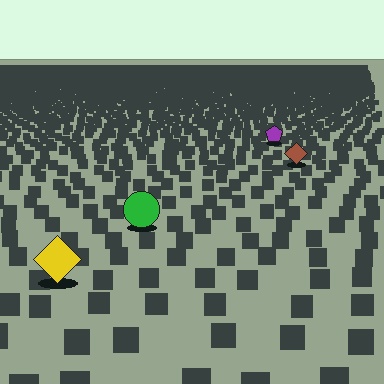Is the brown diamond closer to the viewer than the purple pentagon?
Yes. The brown diamond is closer — you can tell from the texture gradient: the ground texture is coarser near it.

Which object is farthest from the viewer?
The purple pentagon is farthest from the viewer. It appears smaller and the ground texture around it is denser.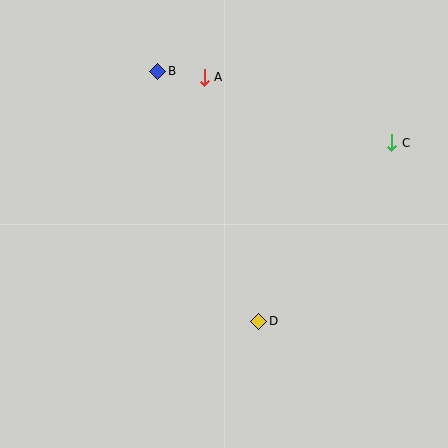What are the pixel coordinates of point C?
Point C is at (392, 143).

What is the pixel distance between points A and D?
The distance between A and D is 250 pixels.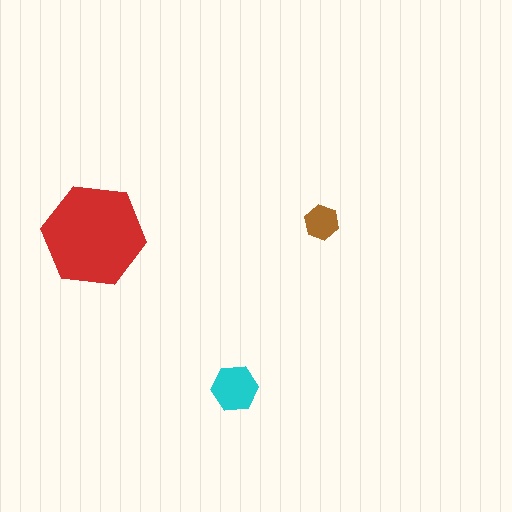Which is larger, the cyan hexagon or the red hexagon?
The red one.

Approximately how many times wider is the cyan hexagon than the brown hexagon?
About 1.5 times wider.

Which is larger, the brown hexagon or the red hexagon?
The red one.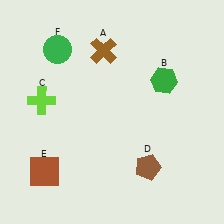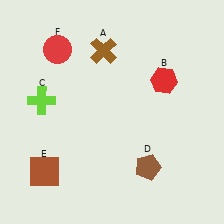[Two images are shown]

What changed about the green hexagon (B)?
In Image 1, B is green. In Image 2, it changed to red.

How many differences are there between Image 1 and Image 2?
There are 2 differences between the two images.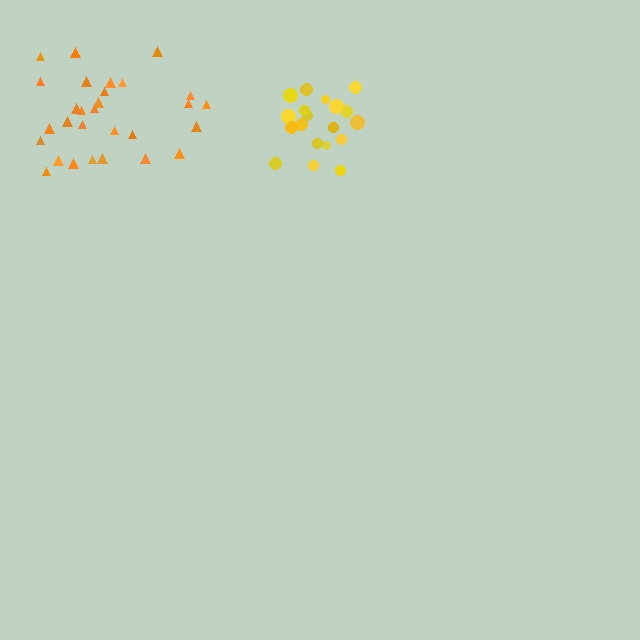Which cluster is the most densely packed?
Yellow.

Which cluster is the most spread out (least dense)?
Orange.